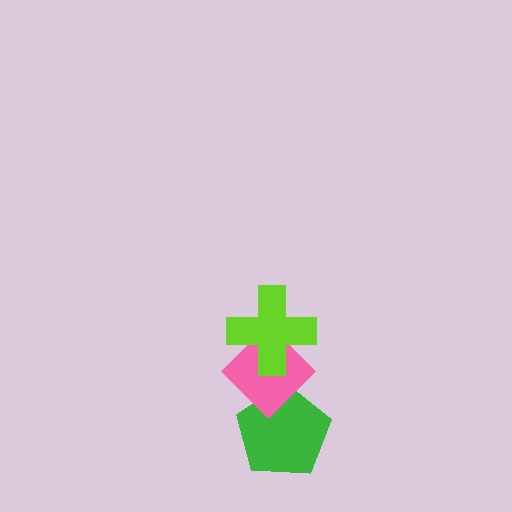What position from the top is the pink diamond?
The pink diamond is 2nd from the top.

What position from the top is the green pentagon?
The green pentagon is 3rd from the top.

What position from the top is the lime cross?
The lime cross is 1st from the top.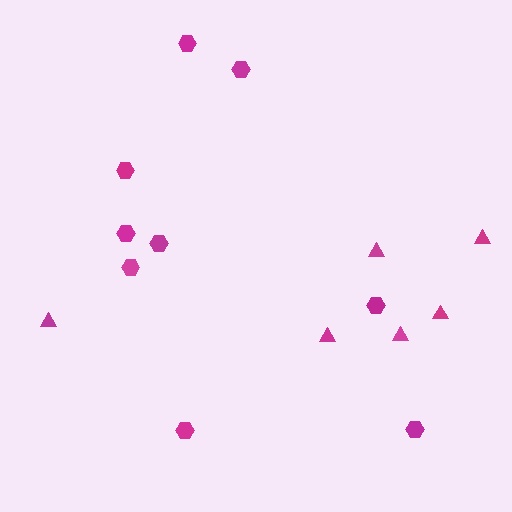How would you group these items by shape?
There are 2 groups: one group of triangles (6) and one group of hexagons (9).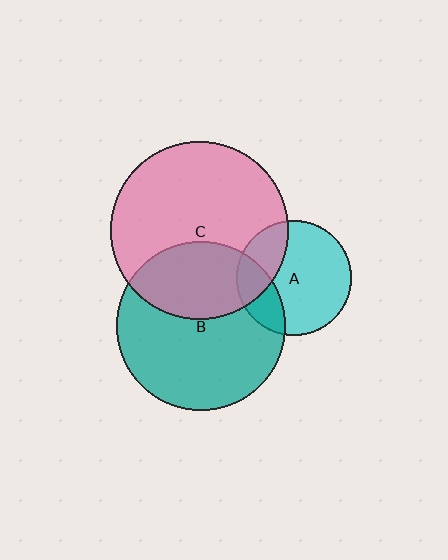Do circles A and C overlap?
Yes.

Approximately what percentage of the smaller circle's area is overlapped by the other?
Approximately 25%.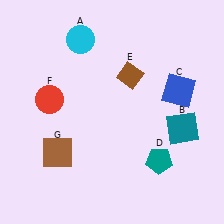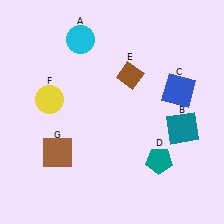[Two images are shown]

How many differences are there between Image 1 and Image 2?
There is 1 difference between the two images.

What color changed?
The circle (F) changed from red in Image 1 to yellow in Image 2.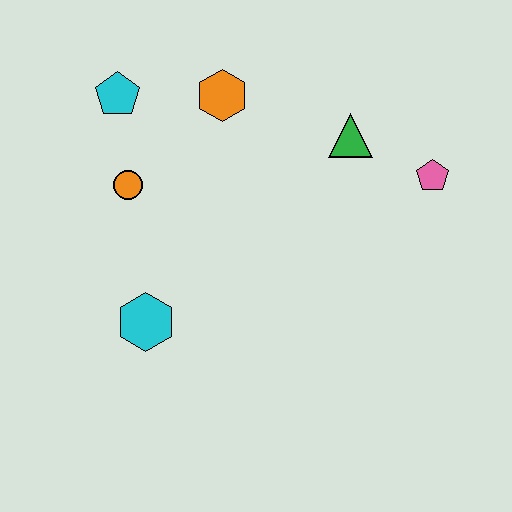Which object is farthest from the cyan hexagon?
The pink pentagon is farthest from the cyan hexagon.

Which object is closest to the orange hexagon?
The cyan pentagon is closest to the orange hexagon.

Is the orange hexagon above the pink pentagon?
Yes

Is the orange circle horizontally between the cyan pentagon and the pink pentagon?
Yes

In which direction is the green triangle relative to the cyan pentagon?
The green triangle is to the right of the cyan pentagon.